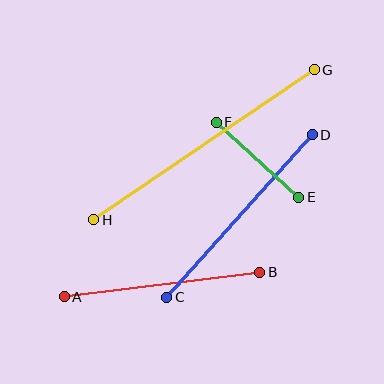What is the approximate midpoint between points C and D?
The midpoint is at approximately (239, 216) pixels.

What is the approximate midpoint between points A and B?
The midpoint is at approximately (162, 284) pixels.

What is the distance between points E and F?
The distance is approximately 112 pixels.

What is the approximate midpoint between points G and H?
The midpoint is at approximately (204, 145) pixels.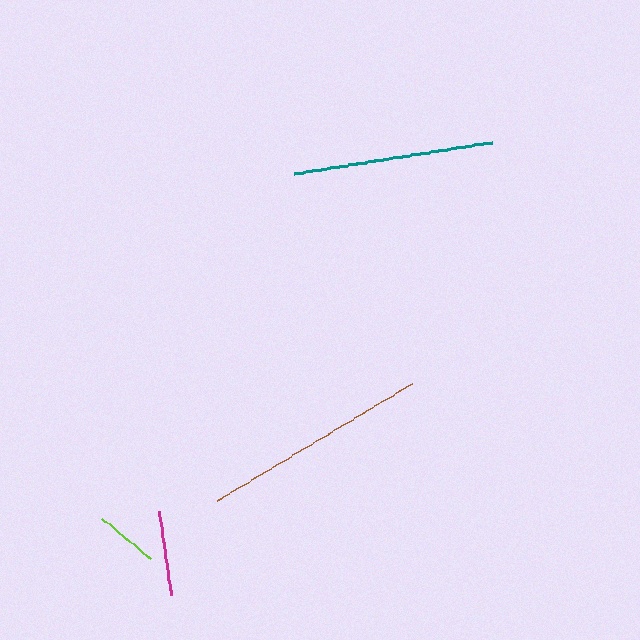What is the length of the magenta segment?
The magenta segment is approximately 85 pixels long.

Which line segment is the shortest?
The lime line is the shortest at approximately 64 pixels.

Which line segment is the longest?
The brown line is the longest at approximately 228 pixels.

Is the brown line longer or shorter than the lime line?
The brown line is longer than the lime line.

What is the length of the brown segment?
The brown segment is approximately 228 pixels long.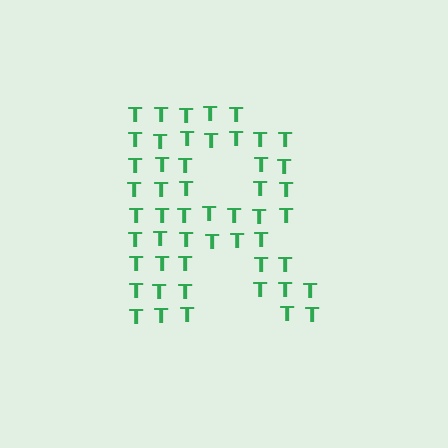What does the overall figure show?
The overall figure shows the letter R.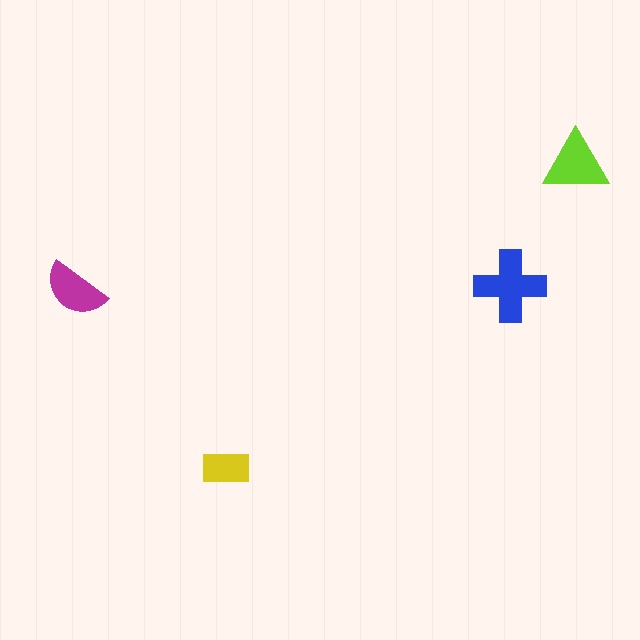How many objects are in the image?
There are 4 objects in the image.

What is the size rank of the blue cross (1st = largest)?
1st.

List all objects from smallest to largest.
The yellow rectangle, the magenta semicircle, the lime triangle, the blue cross.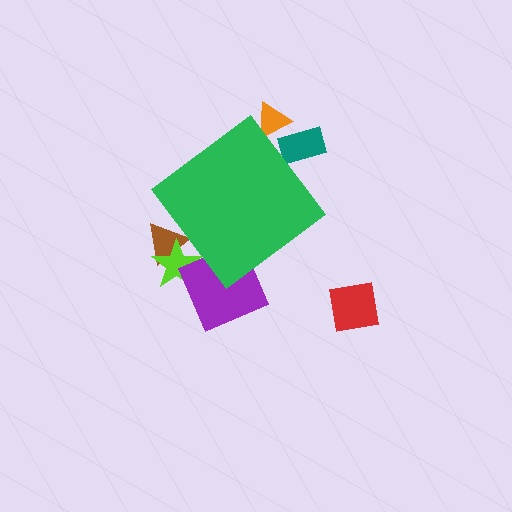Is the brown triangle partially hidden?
Yes, the brown triangle is partially hidden behind the green diamond.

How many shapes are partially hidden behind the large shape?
5 shapes are partially hidden.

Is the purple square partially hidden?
Yes, the purple square is partially hidden behind the green diamond.